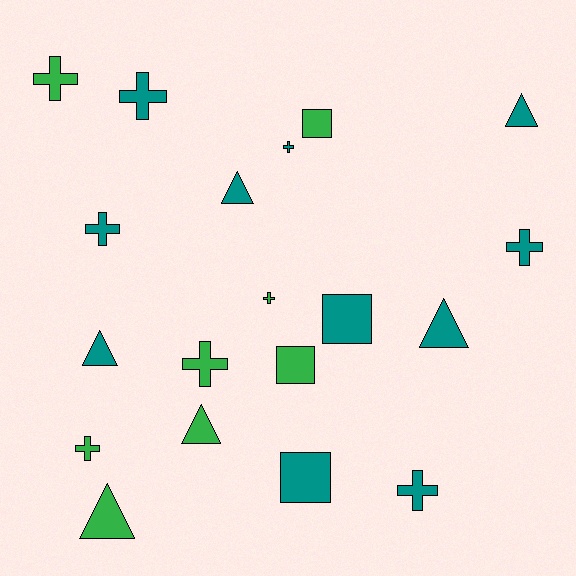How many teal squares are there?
There are 2 teal squares.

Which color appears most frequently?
Teal, with 11 objects.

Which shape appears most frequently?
Cross, with 9 objects.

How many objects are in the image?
There are 19 objects.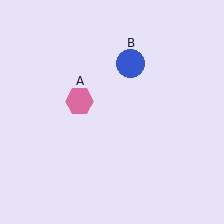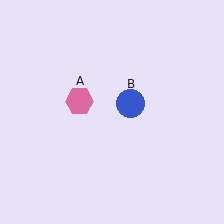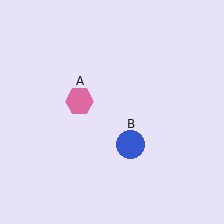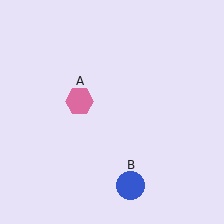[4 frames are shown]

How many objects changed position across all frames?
1 object changed position: blue circle (object B).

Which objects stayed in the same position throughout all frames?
Pink hexagon (object A) remained stationary.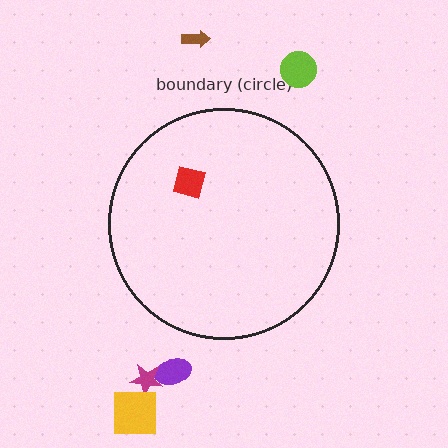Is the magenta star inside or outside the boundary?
Outside.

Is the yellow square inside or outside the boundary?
Outside.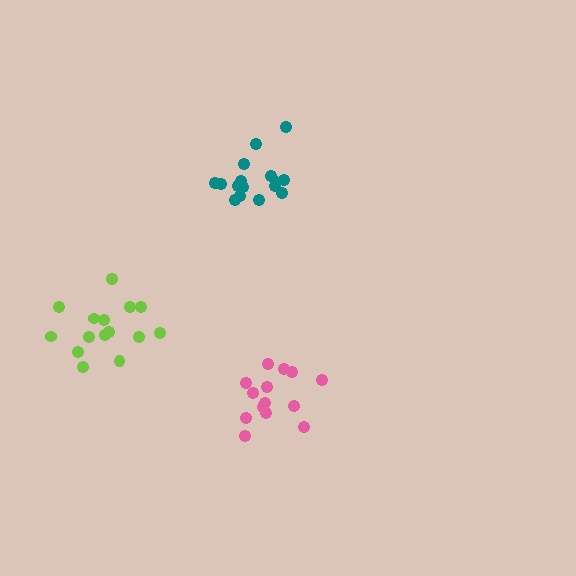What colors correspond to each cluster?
The clusters are colored: teal, pink, lime.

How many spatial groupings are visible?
There are 3 spatial groupings.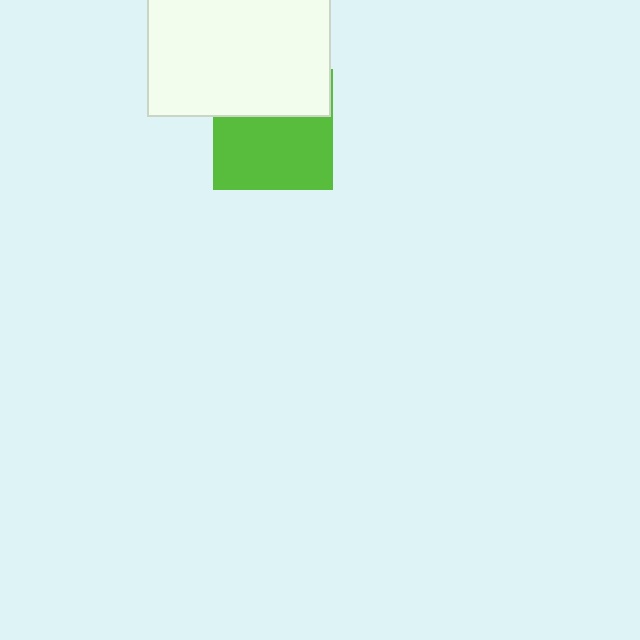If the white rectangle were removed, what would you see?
You would see the complete lime square.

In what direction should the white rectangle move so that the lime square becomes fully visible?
The white rectangle should move up. That is the shortest direction to clear the overlap and leave the lime square fully visible.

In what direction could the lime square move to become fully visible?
The lime square could move down. That would shift it out from behind the white rectangle entirely.